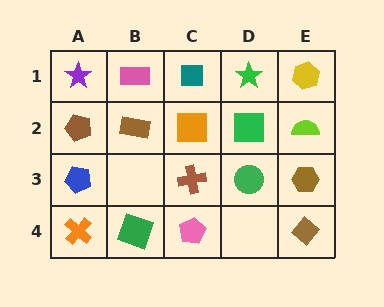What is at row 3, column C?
A brown cross.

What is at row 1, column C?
A teal square.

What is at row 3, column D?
A green circle.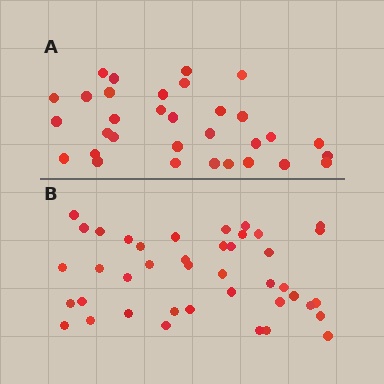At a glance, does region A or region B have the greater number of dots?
Region B (the bottom region) has more dots.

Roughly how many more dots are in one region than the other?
Region B has roughly 8 or so more dots than region A.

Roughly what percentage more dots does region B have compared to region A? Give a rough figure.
About 30% more.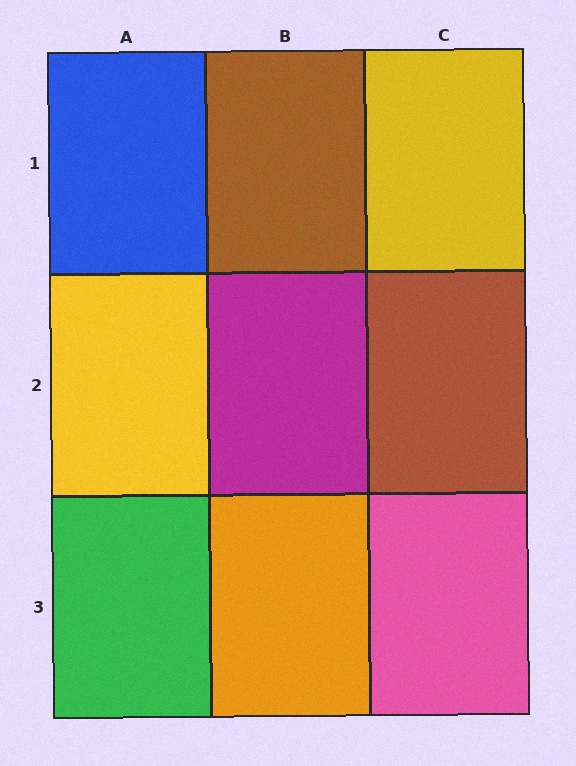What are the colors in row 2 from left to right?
Yellow, magenta, brown.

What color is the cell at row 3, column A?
Green.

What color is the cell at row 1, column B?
Brown.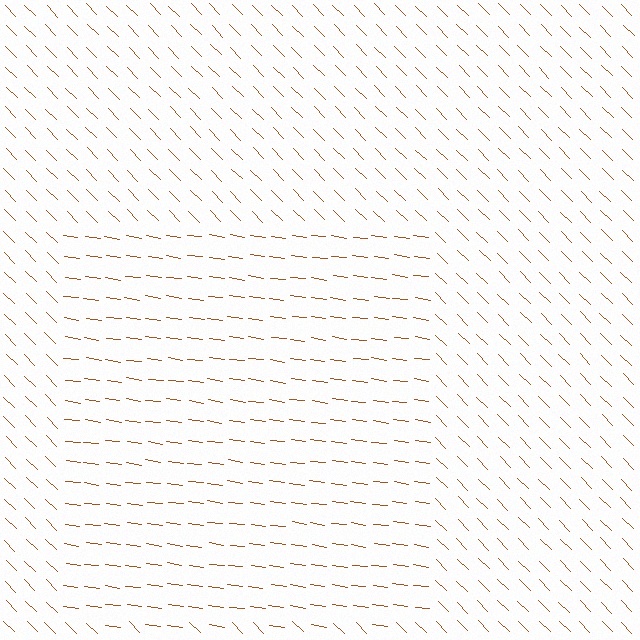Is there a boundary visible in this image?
Yes, there is a texture boundary formed by a change in line orientation.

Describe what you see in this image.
The image is filled with small brown line segments. A rectangle region in the image has lines oriented differently from the surrounding lines, creating a visible texture boundary.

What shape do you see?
I see a rectangle.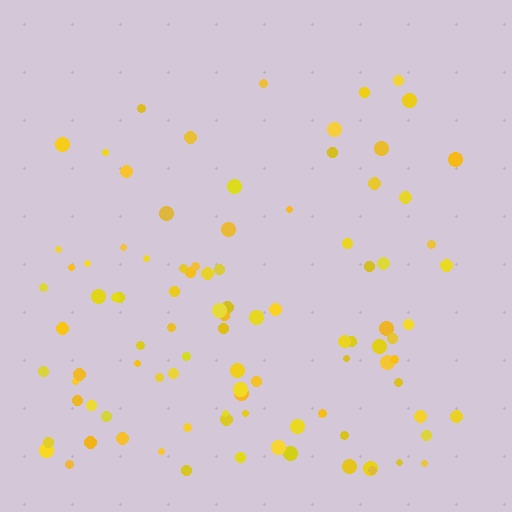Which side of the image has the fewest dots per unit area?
The top.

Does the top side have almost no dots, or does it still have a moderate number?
Still a moderate number, just noticeably fewer than the bottom.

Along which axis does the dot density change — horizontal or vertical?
Vertical.